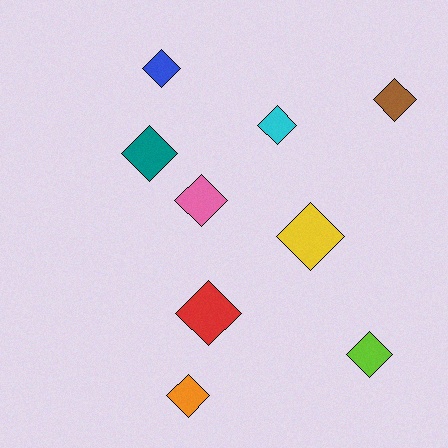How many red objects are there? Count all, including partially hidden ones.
There is 1 red object.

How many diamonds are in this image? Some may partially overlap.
There are 9 diamonds.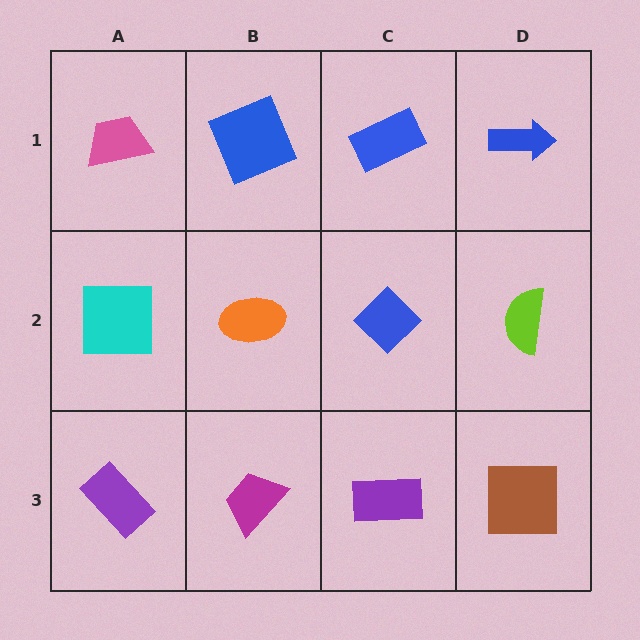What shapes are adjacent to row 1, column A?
A cyan square (row 2, column A), a blue square (row 1, column B).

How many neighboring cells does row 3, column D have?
2.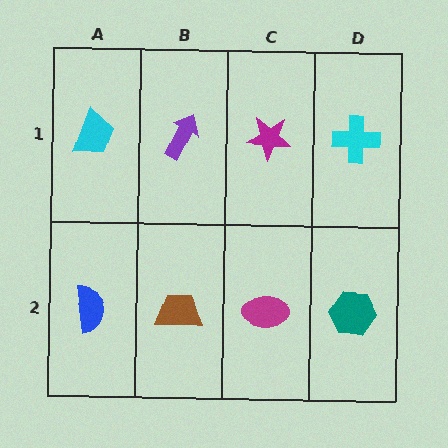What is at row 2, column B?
A brown trapezoid.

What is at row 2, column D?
A teal hexagon.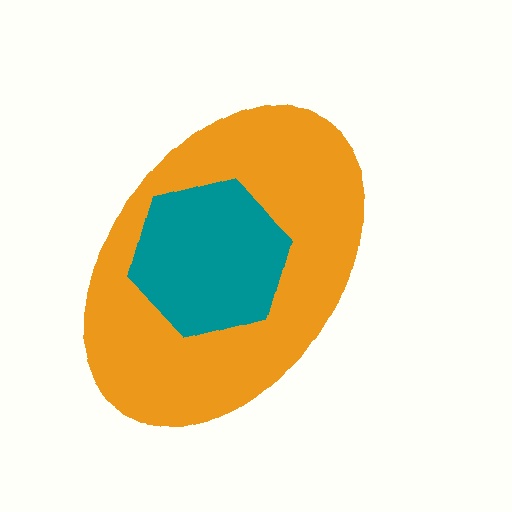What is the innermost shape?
The teal hexagon.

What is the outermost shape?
The orange ellipse.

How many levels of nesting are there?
2.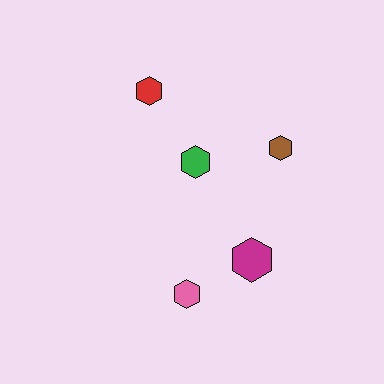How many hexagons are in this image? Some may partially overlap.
There are 5 hexagons.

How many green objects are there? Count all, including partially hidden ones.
There is 1 green object.